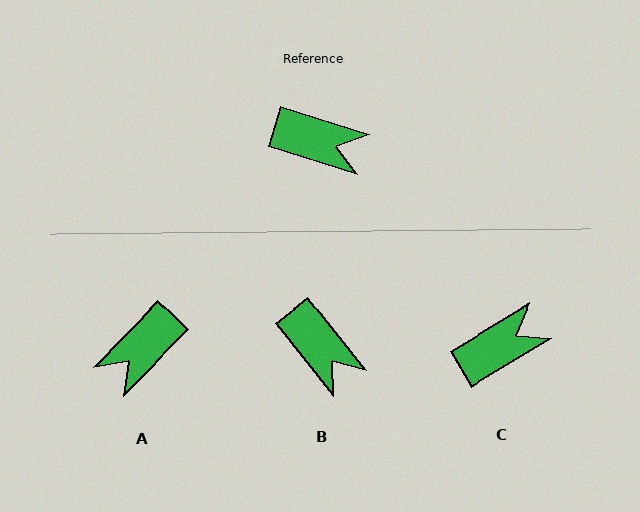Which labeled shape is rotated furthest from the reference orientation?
A, about 117 degrees away.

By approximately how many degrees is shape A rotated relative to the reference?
Approximately 117 degrees clockwise.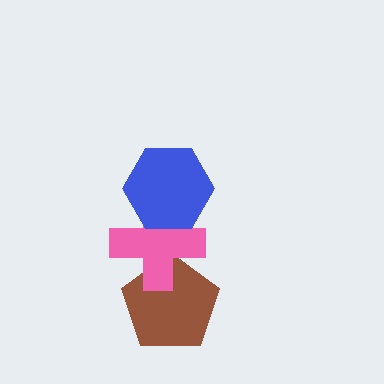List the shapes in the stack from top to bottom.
From top to bottom: the blue hexagon, the pink cross, the brown pentagon.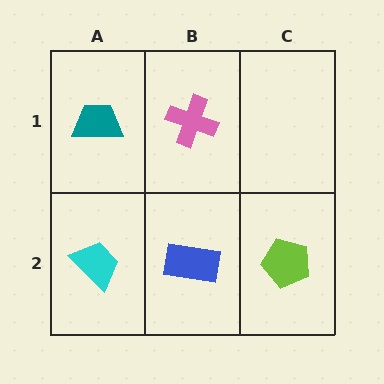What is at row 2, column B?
A blue rectangle.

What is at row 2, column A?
A cyan trapezoid.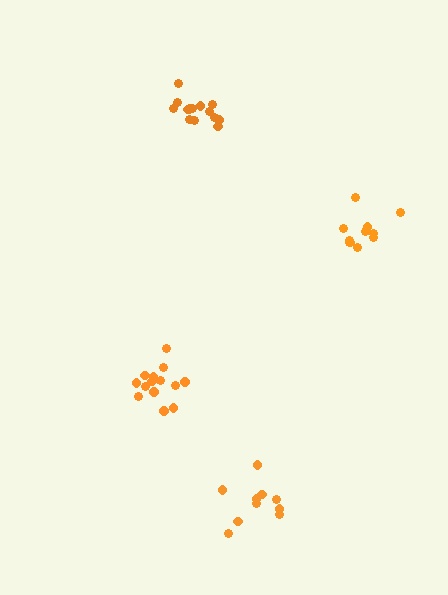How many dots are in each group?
Group 1: 10 dots, Group 2: 14 dots, Group 3: 11 dots, Group 4: 14 dots (49 total).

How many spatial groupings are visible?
There are 4 spatial groupings.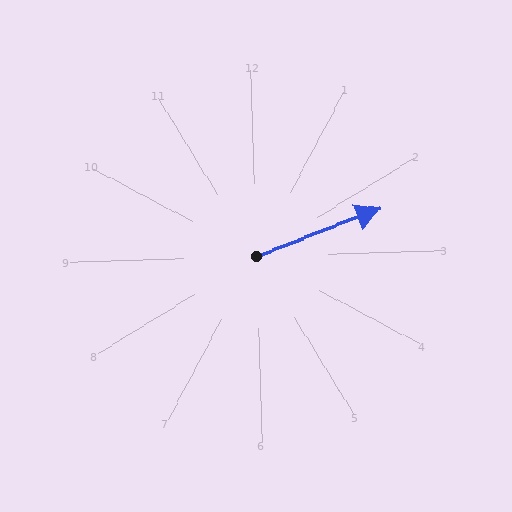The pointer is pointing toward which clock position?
Roughly 2 o'clock.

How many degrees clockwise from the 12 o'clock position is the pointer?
Approximately 71 degrees.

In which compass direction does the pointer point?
East.